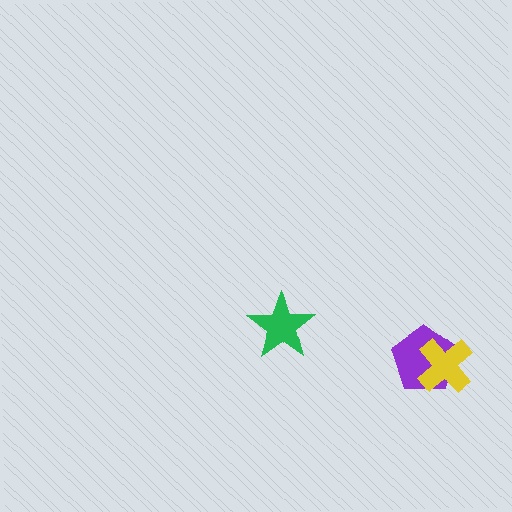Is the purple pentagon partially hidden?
Yes, it is partially covered by another shape.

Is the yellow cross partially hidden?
No, no other shape covers it.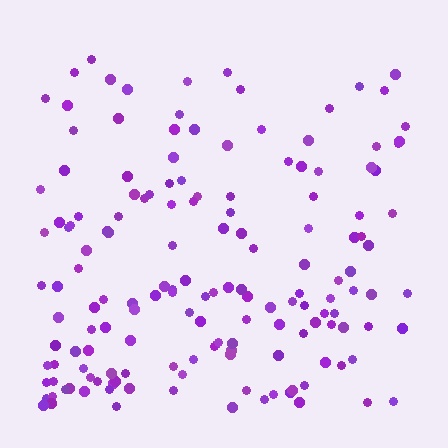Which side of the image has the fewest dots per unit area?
The top.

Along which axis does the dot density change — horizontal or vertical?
Vertical.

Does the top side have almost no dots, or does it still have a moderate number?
Still a moderate number, just noticeably fewer than the bottom.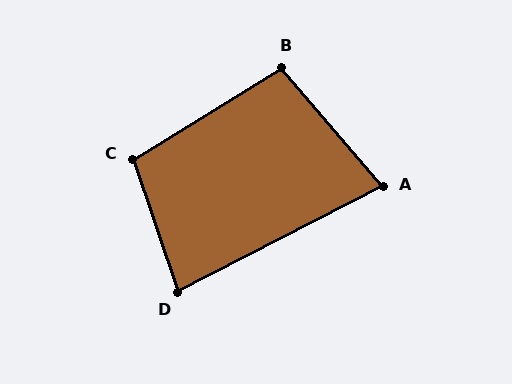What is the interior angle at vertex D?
Approximately 81 degrees (acute).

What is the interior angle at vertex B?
Approximately 99 degrees (obtuse).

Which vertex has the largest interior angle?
C, at approximately 103 degrees.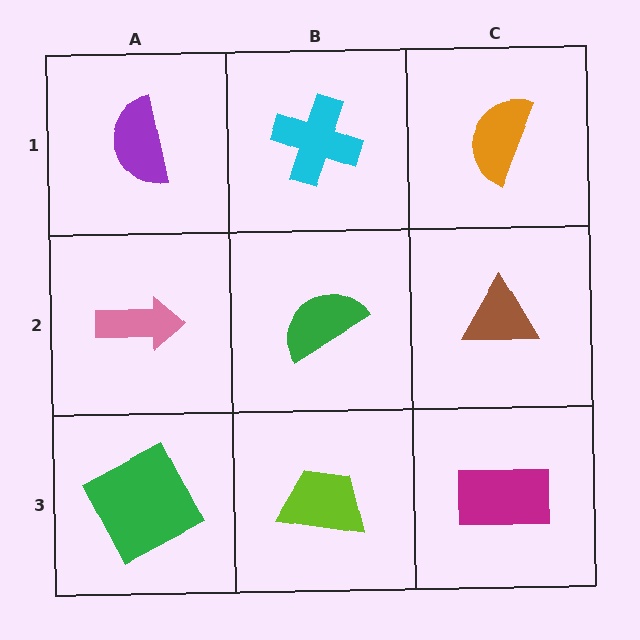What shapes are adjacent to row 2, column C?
An orange semicircle (row 1, column C), a magenta rectangle (row 3, column C), a green semicircle (row 2, column B).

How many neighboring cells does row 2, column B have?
4.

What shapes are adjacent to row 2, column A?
A purple semicircle (row 1, column A), a green square (row 3, column A), a green semicircle (row 2, column B).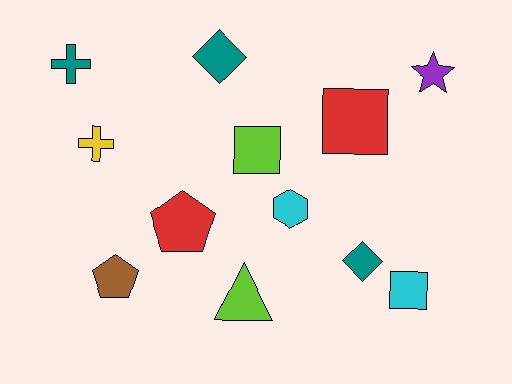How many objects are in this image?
There are 12 objects.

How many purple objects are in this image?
There is 1 purple object.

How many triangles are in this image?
There is 1 triangle.